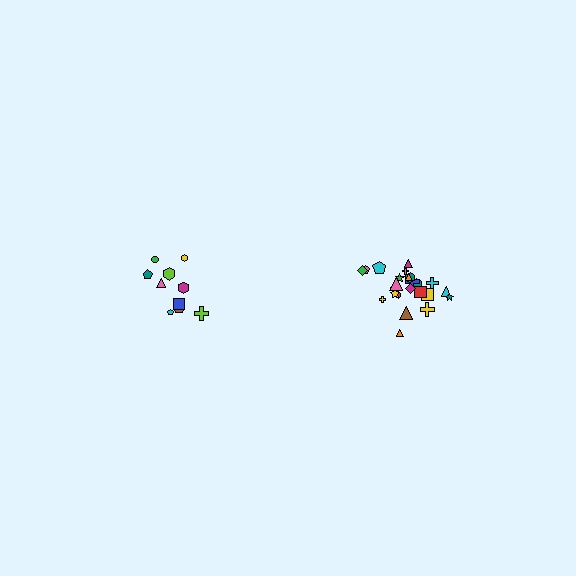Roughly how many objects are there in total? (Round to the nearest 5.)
Roughly 35 objects in total.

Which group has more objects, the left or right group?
The right group.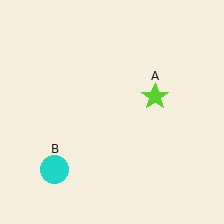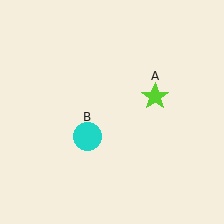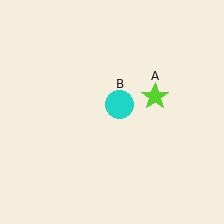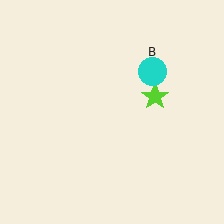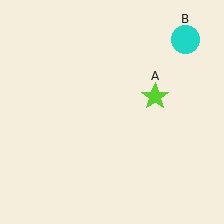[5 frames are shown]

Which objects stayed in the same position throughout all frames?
Lime star (object A) remained stationary.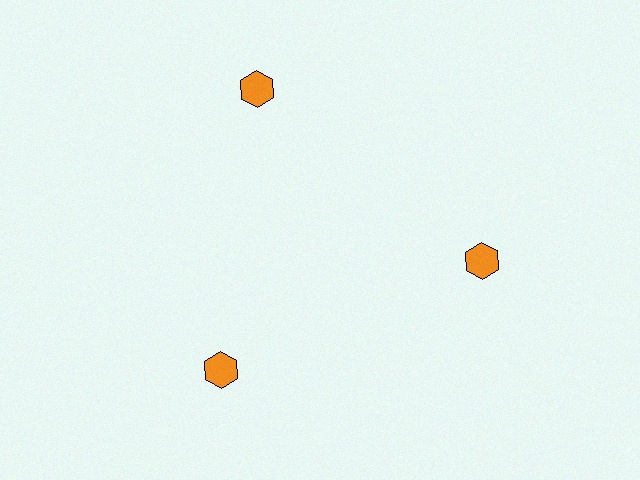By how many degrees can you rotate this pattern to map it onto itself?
The pattern maps onto itself every 120 degrees of rotation.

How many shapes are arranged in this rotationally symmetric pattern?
There are 3 shapes, arranged in 3 groups of 1.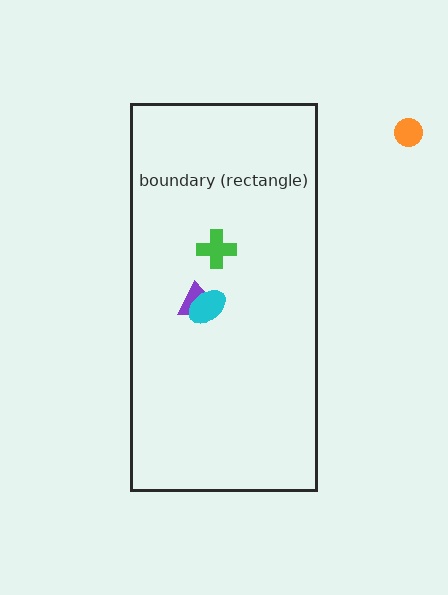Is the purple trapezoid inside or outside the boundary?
Inside.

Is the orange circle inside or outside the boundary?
Outside.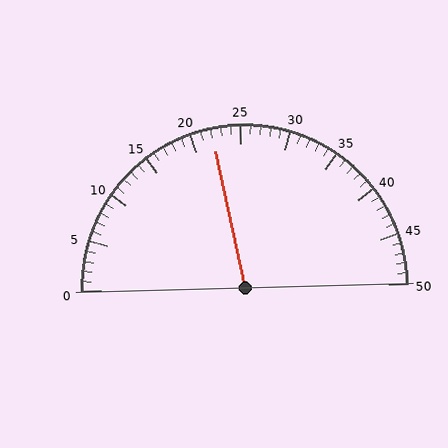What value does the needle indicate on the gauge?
The needle indicates approximately 22.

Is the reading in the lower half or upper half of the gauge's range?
The reading is in the lower half of the range (0 to 50).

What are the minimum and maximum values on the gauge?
The gauge ranges from 0 to 50.